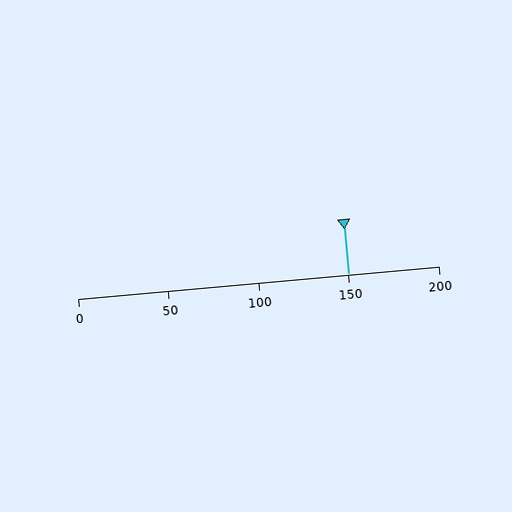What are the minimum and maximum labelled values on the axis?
The axis runs from 0 to 200.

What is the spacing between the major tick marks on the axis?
The major ticks are spaced 50 apart.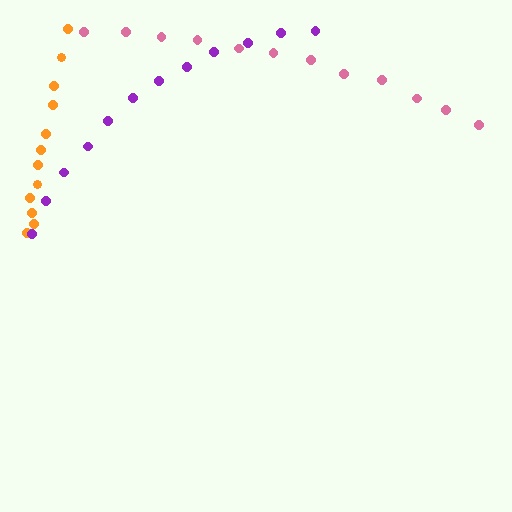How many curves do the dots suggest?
There are 3 distinct paths.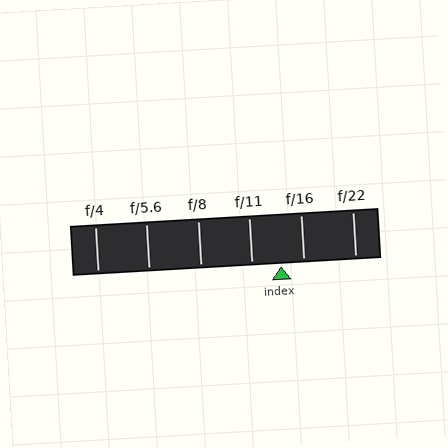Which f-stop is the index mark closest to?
The index mark is closest to f/16.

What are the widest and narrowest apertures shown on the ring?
The widest aperture shown is f/4 and the narrowest is f/22.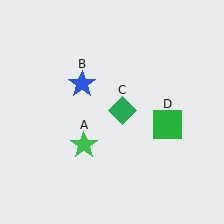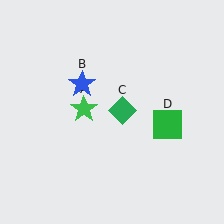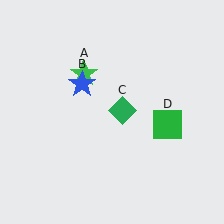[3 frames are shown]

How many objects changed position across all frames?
1 object changed position: green star (object A).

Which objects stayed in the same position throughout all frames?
Blue star (object B) and green diamond (object C) and green square (object D) remained stationary.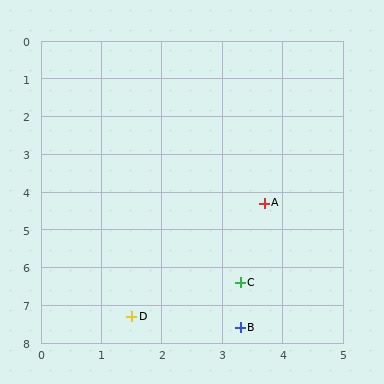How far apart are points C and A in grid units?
Points C and A are about 2.1 grid units apart.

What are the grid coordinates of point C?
Point C is at approximately (3.3, 6.4).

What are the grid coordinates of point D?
Point D is at approximately (1.5, 7.3).